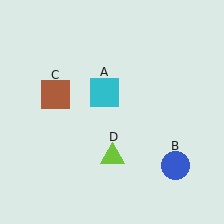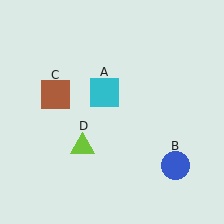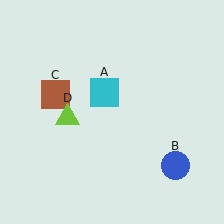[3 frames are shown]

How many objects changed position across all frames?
1 object changed position: lime triangle (object D).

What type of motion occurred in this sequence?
The lime triangle (object D) rotated clockwise around the center of the scene.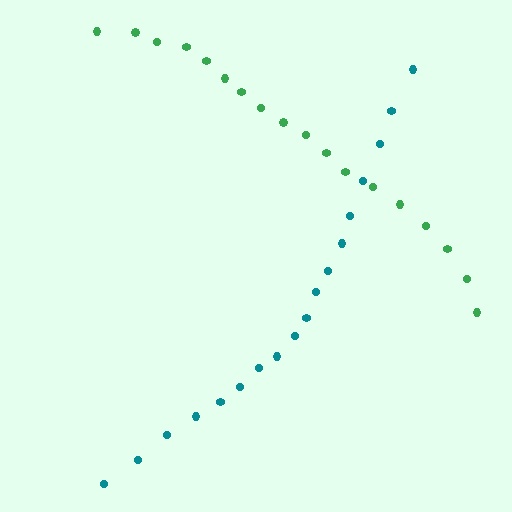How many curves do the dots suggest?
There are 2 distinct paths.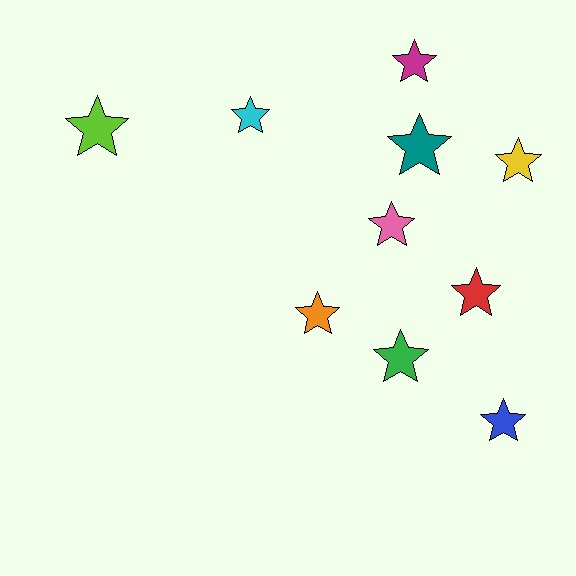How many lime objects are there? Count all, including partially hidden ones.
There is 1 lime object.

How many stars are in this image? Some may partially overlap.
There are 10 stars.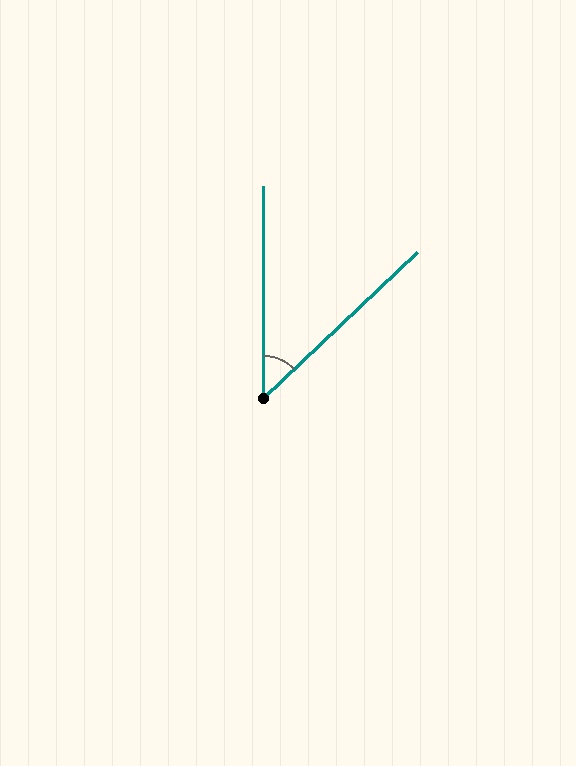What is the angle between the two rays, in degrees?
Approximately 47 degrees.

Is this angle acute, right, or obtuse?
It is acute.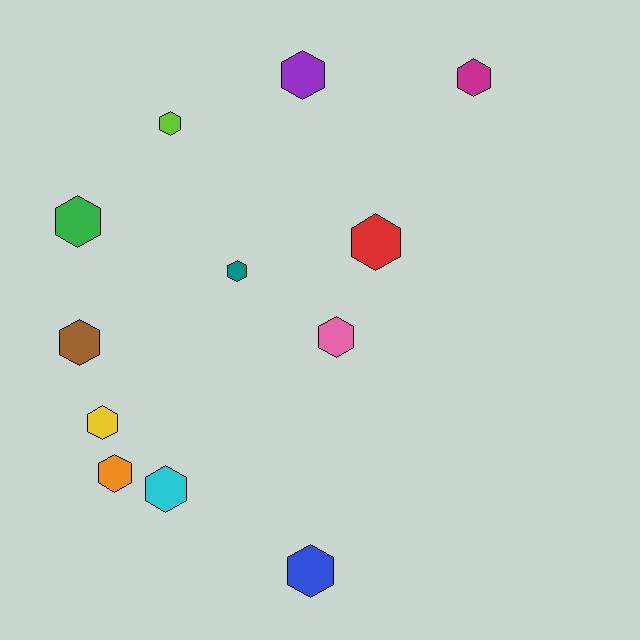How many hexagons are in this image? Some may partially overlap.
There are 12 hexagons.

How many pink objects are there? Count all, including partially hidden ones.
There is 1 pink object.